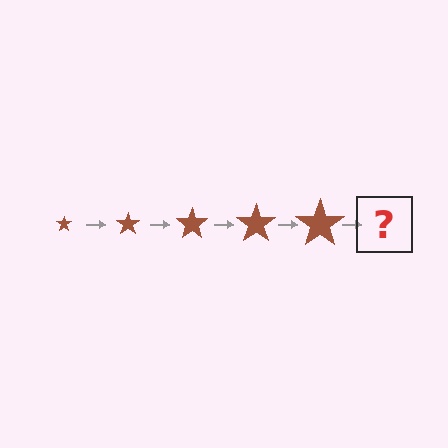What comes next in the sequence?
The next element should be a brown star, larger than the previous one.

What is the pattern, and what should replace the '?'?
The pattern is that the star gets progressively larger each step. The '?' should be a brown star, larger than the previous one.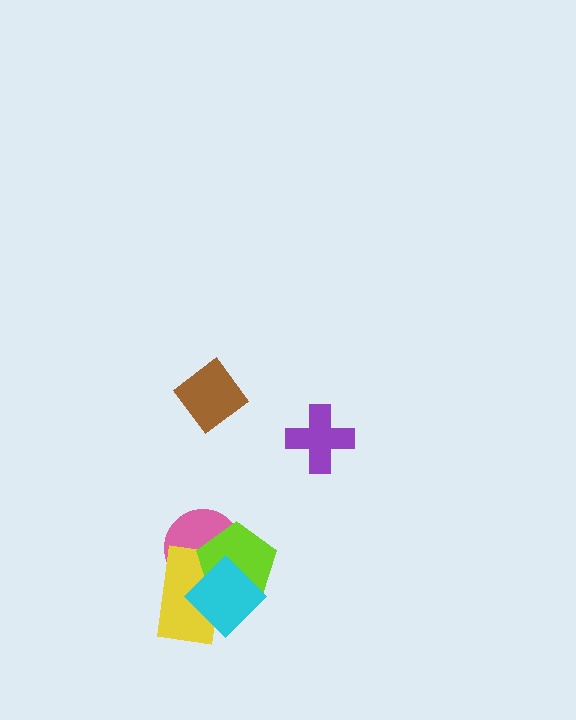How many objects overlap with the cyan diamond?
3 objects overlap with the cyan diamond.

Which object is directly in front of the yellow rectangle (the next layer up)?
The lime pentagon is directly in front of the yellow rectangle.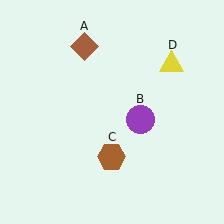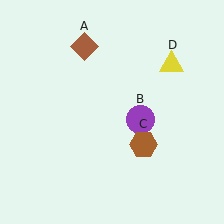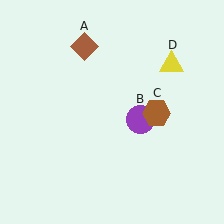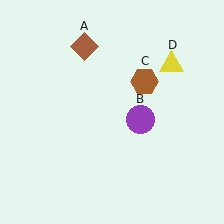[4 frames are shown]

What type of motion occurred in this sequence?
The brown hexagon (object C) rotated counterclockwise around the center of the scene.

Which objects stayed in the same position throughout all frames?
Brown diamond (object A) and purple circle (object B) and yellow triangle (object D) remained stationary.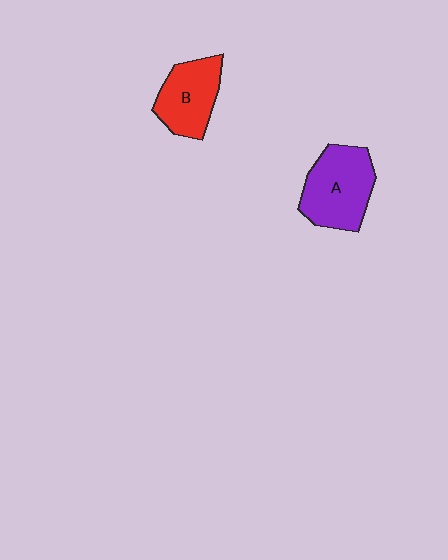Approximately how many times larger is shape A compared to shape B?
Approximately 1.2 times.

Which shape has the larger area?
Shape A (purple).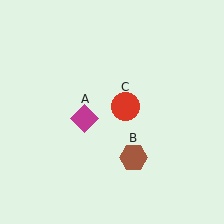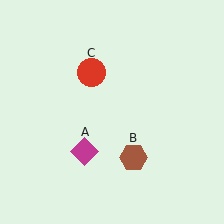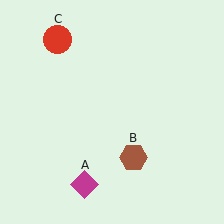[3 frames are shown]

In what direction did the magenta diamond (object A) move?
The magenta diamond (object A) moved down.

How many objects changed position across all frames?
2 objects changed position: magenta diamond (object A), red circle (object C).